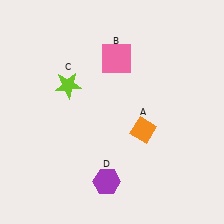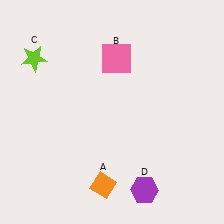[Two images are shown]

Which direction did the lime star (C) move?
The lime star (C) moved left.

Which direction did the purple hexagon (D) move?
The purple hexagon (D) moved right.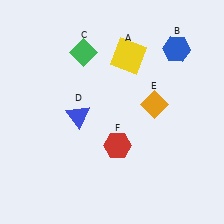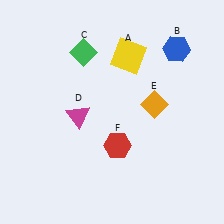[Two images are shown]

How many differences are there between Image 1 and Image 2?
There is 1 difference between the two images.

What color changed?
The triangle (D) changed from blue in Image 1 to magenta in Image 2.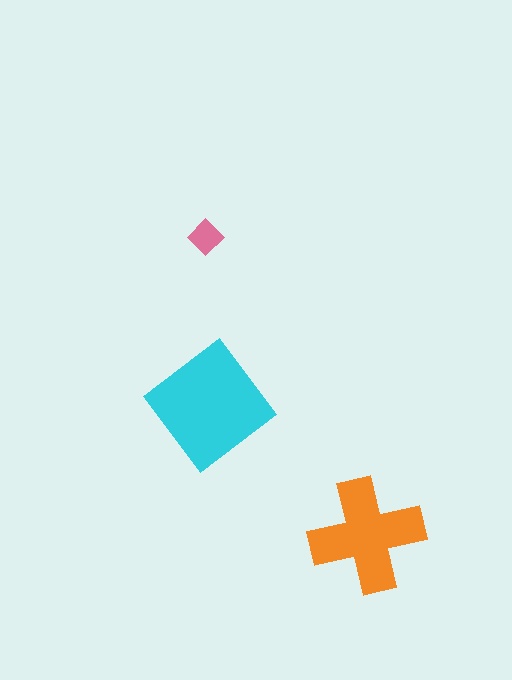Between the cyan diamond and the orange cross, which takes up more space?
The cyan diamond.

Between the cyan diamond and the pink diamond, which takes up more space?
The cyan diamond.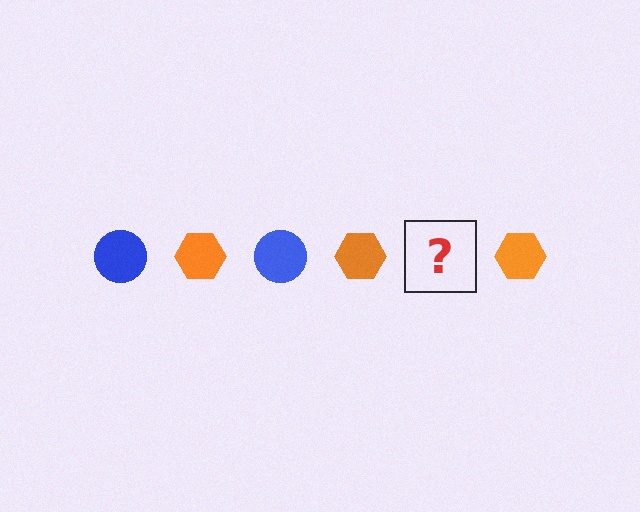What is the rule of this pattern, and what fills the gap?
The rule is that the pattern alternates between blue circle and orange hexagon. The gap should be filled with a blue circle.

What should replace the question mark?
The question mark should be replaced with a blue circle.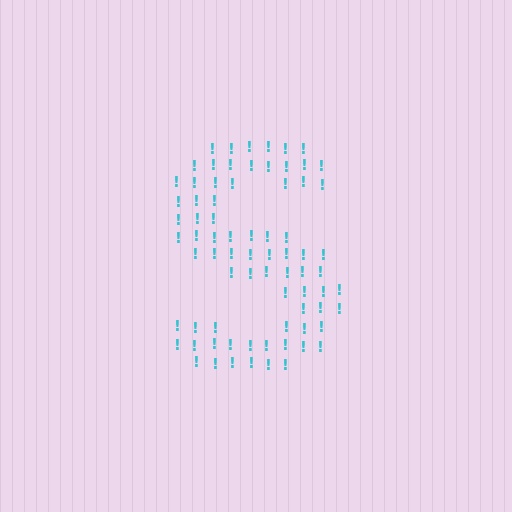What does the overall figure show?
The overall figure shows the letter S.